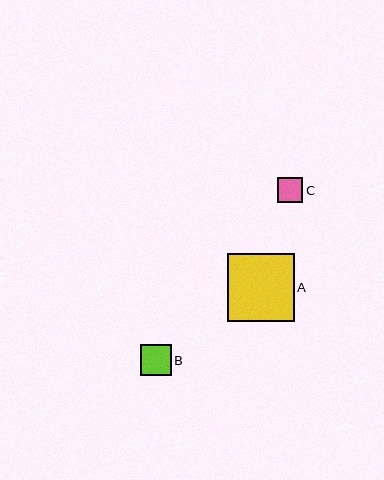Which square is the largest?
Square A is the largest with a size of approximately 67 pixels.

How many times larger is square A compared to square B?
Square A is approximately 2.2 times the size of square B.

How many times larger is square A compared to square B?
Square A is approximately 2.2 times the size of square B.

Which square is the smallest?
Square C is the smallest with a size of approximately 25 pixels.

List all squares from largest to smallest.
From largest to smallest: A, B, C.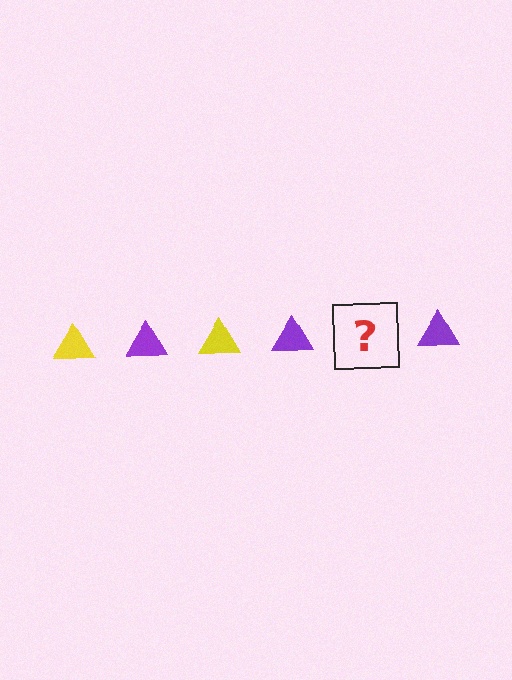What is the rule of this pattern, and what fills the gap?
The rule is that the pattern cycles through yellow, purple triangles. The gap should be filled with a yellow triangle.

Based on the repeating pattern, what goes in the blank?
The blank should be a yellow triangle.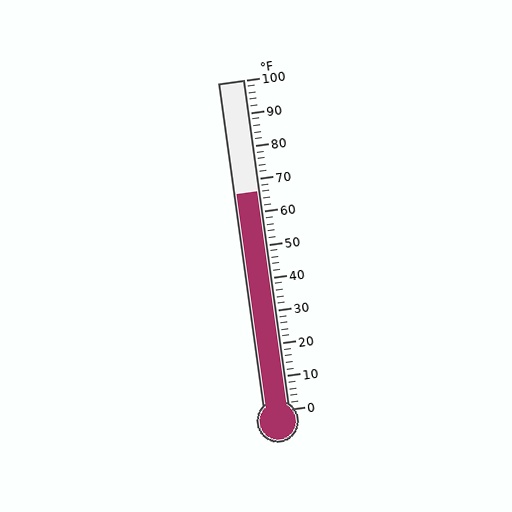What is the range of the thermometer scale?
The thermometer scale ranges from 0°F to 100°F.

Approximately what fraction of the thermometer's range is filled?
The thermometer is filled to approximately 65% of its range.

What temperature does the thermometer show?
The thermometer shows approximately 66°F.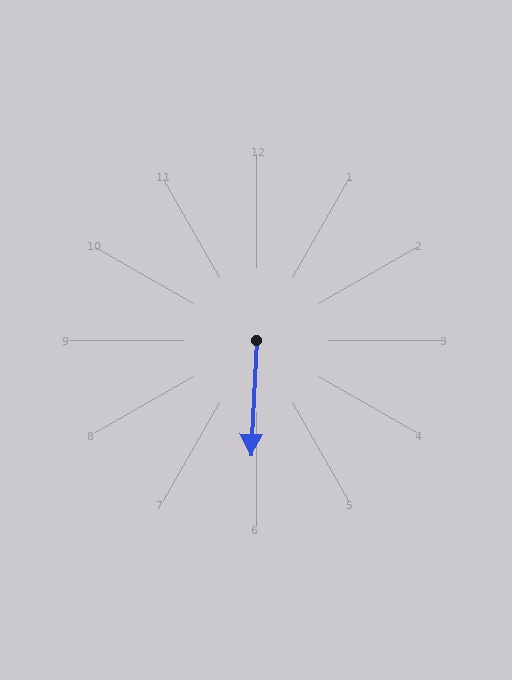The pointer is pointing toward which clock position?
Roughly 6 o'clock.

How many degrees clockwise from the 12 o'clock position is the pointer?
Approximately 183 degrees.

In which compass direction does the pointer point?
South.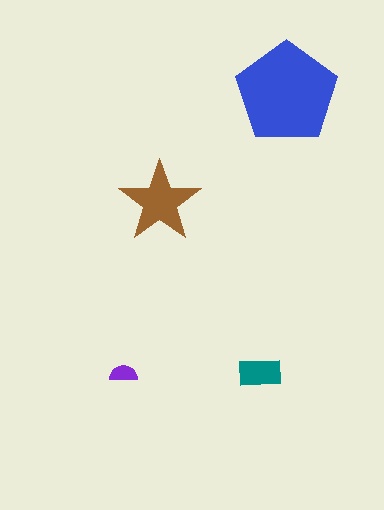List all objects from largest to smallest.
The blue pentagon, the brown star, the teal rectangle, the purple semicircle.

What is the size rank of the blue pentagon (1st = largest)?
1st.